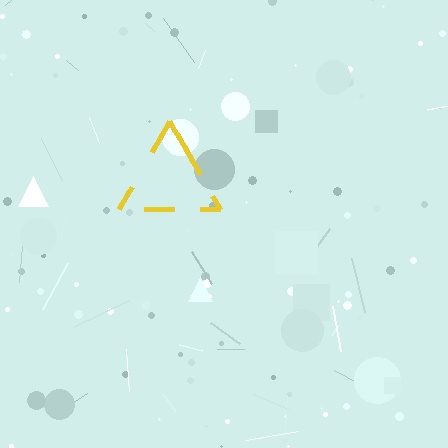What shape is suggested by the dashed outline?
The dashed outline suggests a triangle.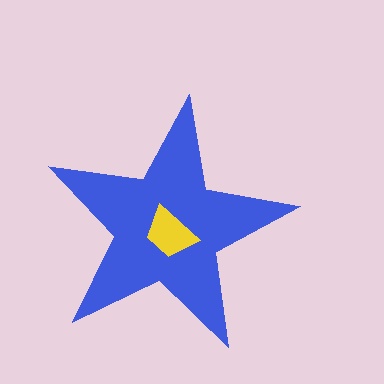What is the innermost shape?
The yellow trapezoid.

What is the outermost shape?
The blue star.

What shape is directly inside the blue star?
The yellow trapezoid.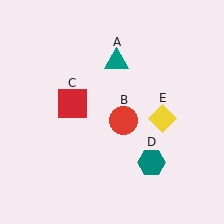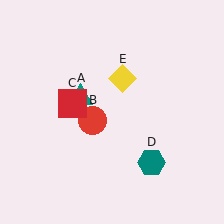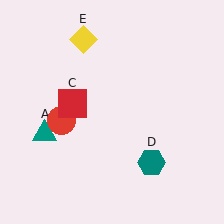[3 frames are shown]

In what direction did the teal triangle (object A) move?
The teal triangle (object A) moved down and to the left.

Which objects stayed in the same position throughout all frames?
Red square (object C) and teal hexagon (object D) remained stationary.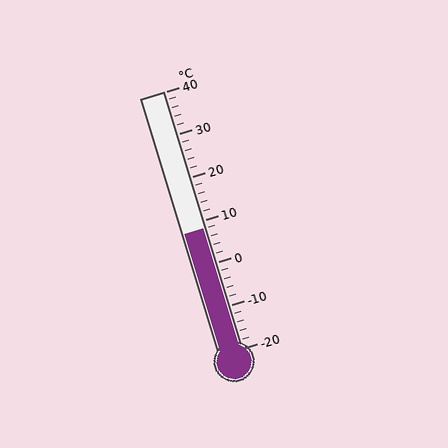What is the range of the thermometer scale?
The thermometer scale ranges from -20°C to 40°C.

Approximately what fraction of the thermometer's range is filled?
The thermometer is filled to approximately 45% of its range.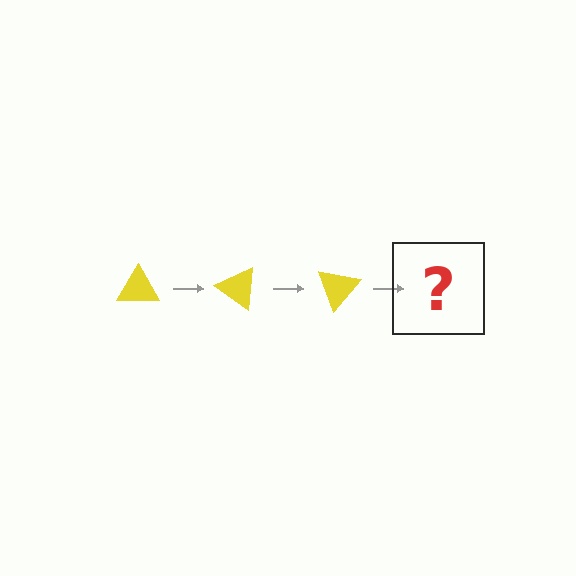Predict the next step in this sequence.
The next step is a yellow triangle rotated 105 degrees.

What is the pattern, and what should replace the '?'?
The pattern is that the triangle rotates 35 degrees each step. The '?' should be a yellow triangle rotated 105 degrees.